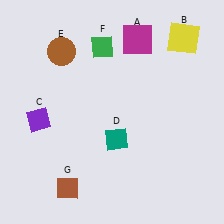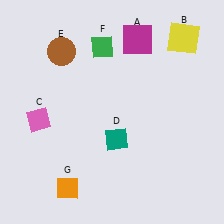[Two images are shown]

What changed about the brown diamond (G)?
In Image 1, G is brown. In Image 2, it changed to orange.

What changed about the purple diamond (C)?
In Image 1, C is purple. In Image 2, it changed to pink.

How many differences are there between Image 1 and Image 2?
There are 2 differences between the two images.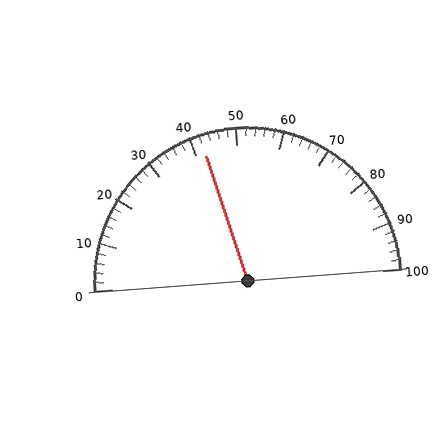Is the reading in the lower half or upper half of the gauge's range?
The reading is in the lower half of the range (0 to 100).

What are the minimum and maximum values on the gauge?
The gauge ranges from 0 to 100.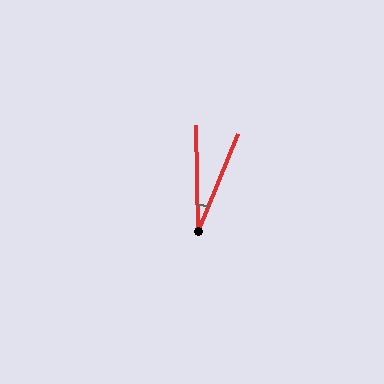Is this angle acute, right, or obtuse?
It is acute.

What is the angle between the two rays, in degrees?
Approximately 24 degrees.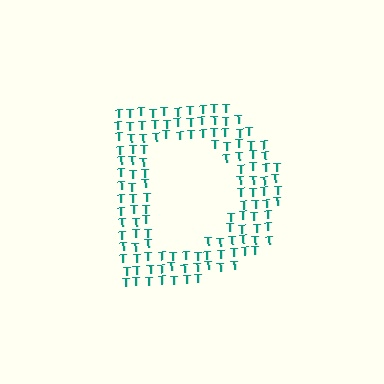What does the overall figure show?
The overall figure shows the letter D.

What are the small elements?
The small elements are letter T's.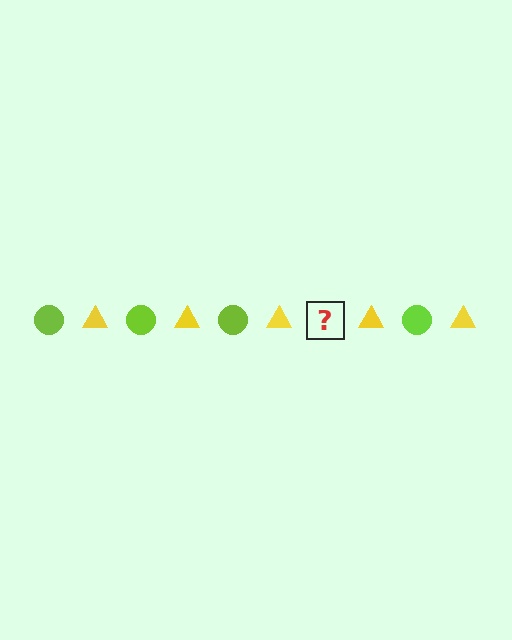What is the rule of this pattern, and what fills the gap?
The rule is that the pattern alternates between lime circle and yellow triangle. The gap should be filled with a lime circle.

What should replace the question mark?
The question mark should be replaced with a lime circle.